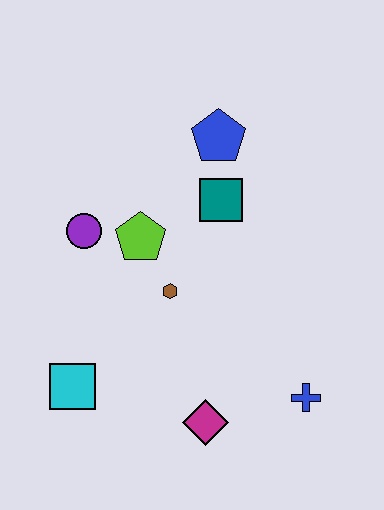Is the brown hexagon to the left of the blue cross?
Yes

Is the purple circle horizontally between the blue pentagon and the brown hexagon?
No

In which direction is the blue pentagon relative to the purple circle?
The blue pentagon is to the right of the purple circle.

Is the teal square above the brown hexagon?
Yes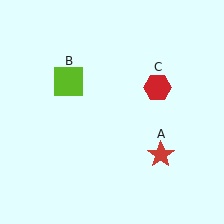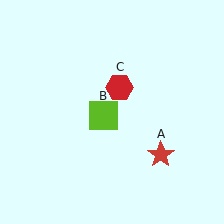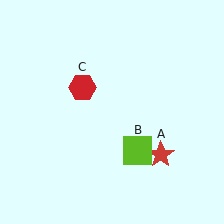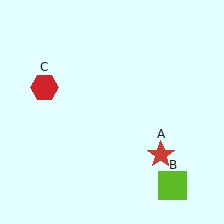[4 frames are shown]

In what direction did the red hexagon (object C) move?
The red hexagon (object C) moved left.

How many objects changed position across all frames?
2 objects changed position: lime square (object B), red hexagon (object C).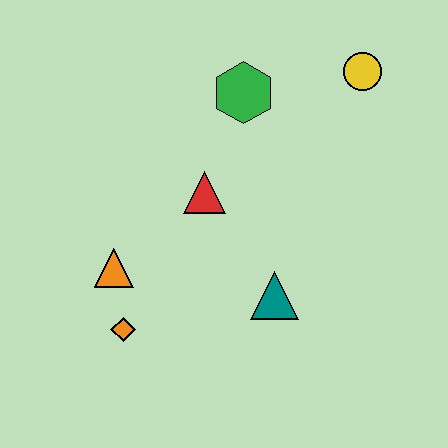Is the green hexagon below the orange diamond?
No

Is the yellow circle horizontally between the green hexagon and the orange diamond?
No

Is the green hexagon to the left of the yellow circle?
Yes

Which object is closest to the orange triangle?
The orange diamond is closest to the orange triangle.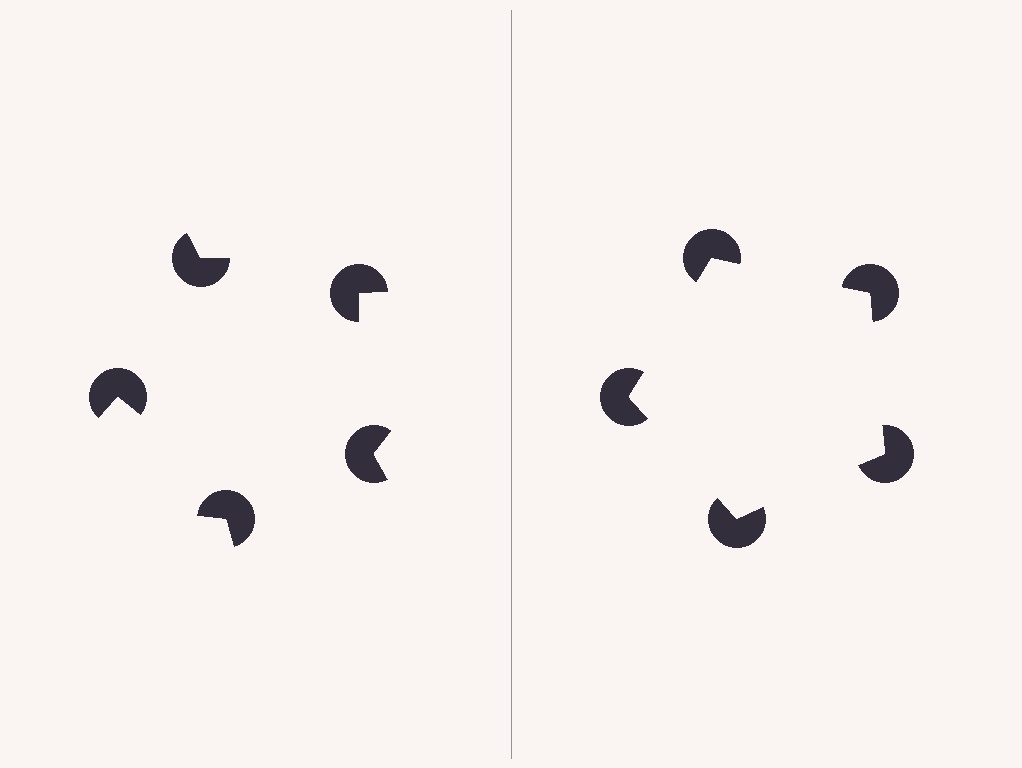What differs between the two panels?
The pac-man discs are positioned identically on both sides; only the wedge orientations differ. On the right they align to a pentagon; on the left they are misaligned.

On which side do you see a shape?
An illusory pentagon appears on the right side. On the left side the wedge cuts are rotated, so no coherent shape forms.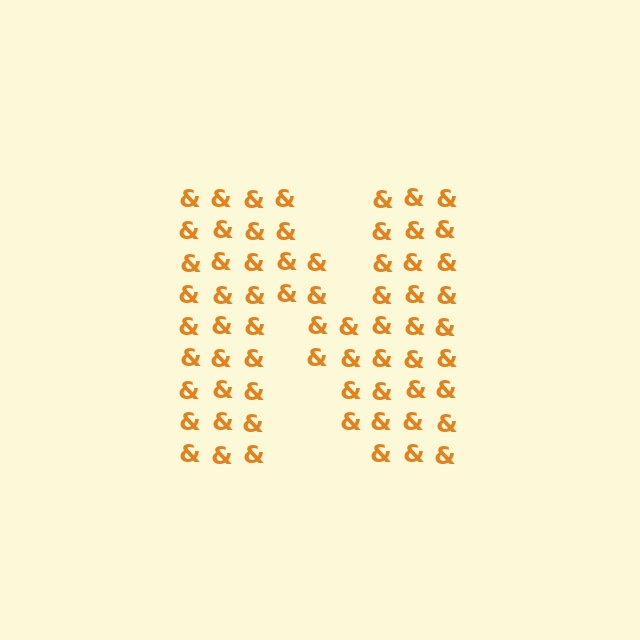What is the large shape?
The large shape is the letter N.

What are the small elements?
The small elements are ampersands.